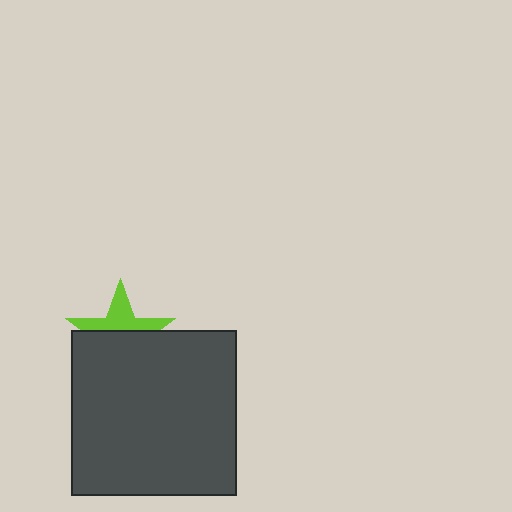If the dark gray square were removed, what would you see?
You would see the complete lime star.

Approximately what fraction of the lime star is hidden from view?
Roughly 57% of the lime star is hidden behind the dark gray square.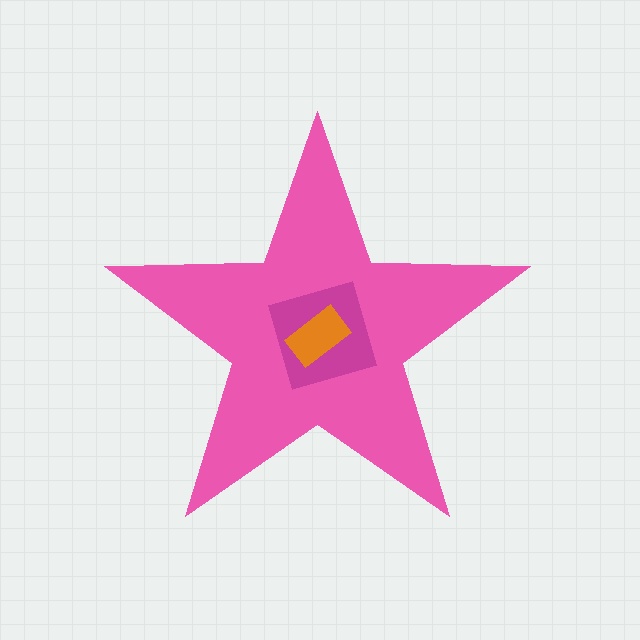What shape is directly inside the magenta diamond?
The orange rectangle.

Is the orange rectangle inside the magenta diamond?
Yes.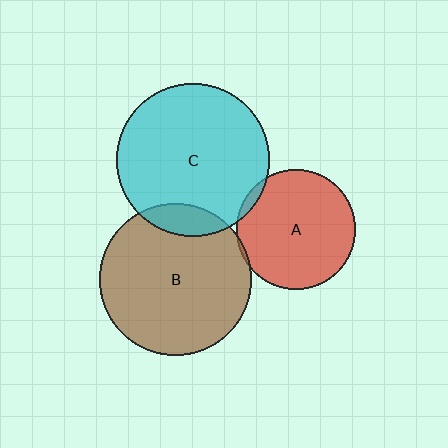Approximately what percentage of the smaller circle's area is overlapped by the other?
Approximately 10%.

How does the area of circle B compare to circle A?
Approximately 1.6 times.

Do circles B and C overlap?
Yes.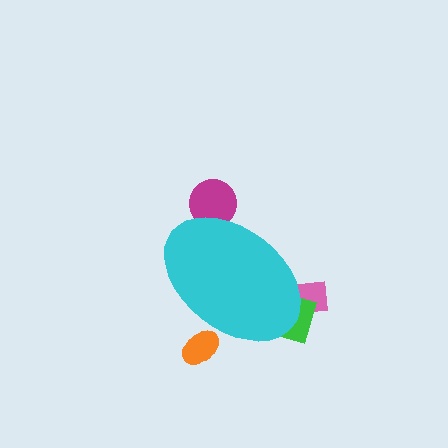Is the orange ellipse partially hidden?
Yes, the orange ellipse is partially hidden behind the cyan ellipse.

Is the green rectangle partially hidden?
Yes, the green rectangle is partially hidden behind the cyan ellipse.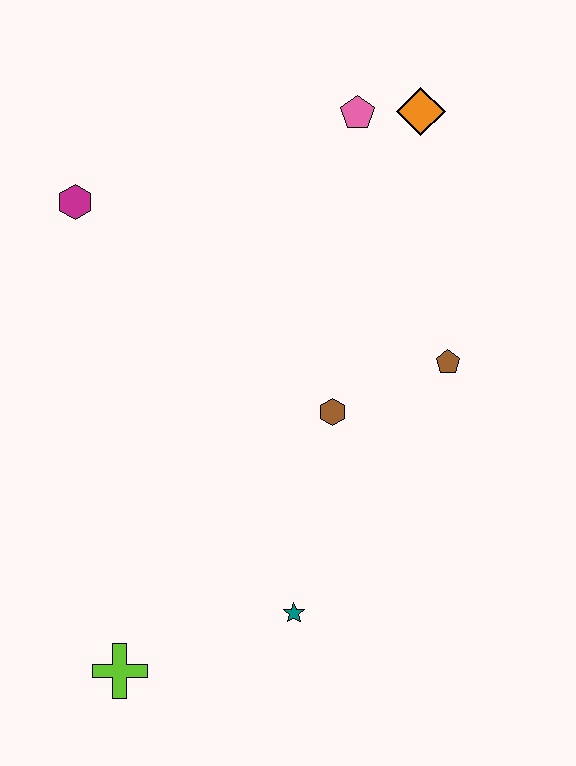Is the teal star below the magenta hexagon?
Yes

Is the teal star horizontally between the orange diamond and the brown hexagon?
No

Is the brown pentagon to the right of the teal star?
Yes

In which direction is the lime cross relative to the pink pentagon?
The lime cross is below the pink pentagon.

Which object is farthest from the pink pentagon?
The lime cross is farthest from the pink pentagon.